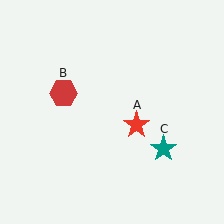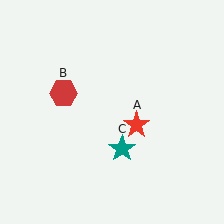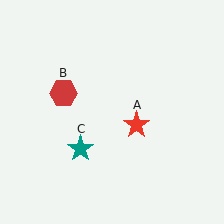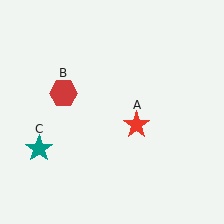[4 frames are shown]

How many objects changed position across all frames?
1 object changed position: teal star (object C).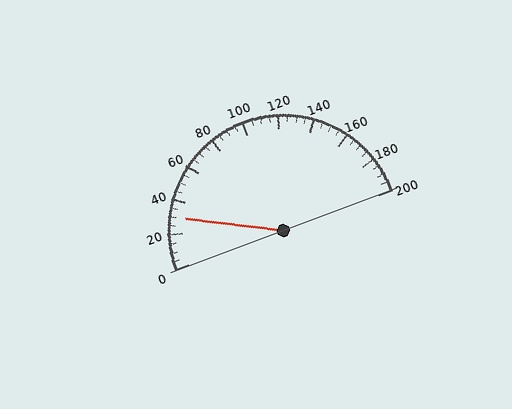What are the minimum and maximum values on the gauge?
The gauge ranges from 0 to 200.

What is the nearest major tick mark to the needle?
The nearest major tick mark is 40.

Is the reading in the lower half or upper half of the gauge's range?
The reading is in the lower half of the range (0 to 200).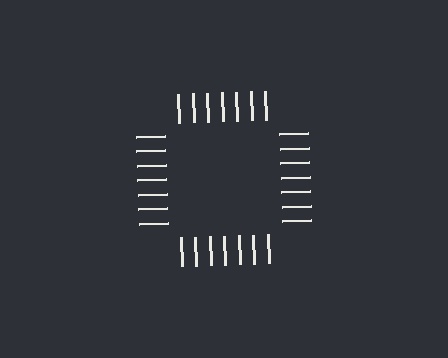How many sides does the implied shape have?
4 sides — the line-ends trace a square.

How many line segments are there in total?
28 — 7 along each of the 4 edges.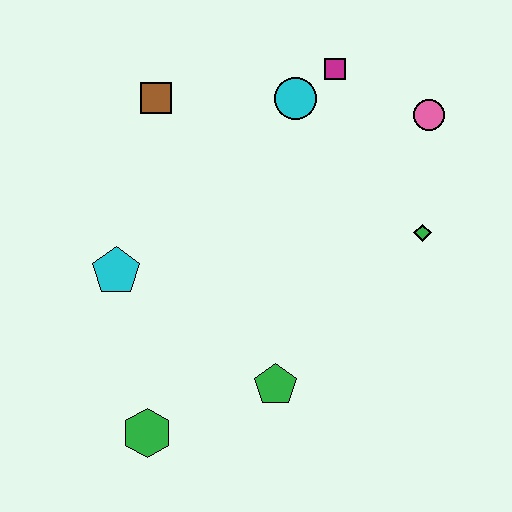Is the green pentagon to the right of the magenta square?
No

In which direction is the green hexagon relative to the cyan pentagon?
The green hexagon is below the cyan pentagon.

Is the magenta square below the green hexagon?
No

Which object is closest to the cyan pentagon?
The green hexagon is closest to the cyan pentagon.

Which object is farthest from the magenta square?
The green hexagon is farthest from the magenta square.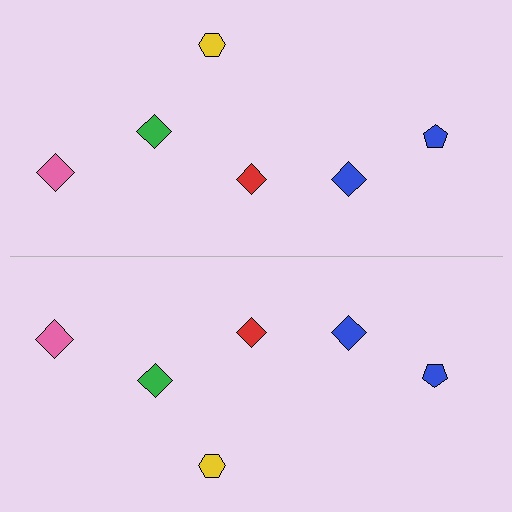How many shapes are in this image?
There are 12 shapes in this image.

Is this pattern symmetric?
Yes, this pattern has bilateral (reflection) symmetry.